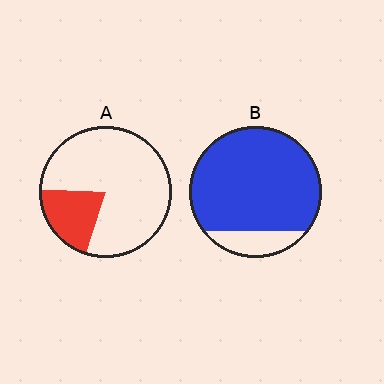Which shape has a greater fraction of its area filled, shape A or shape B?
Shape B.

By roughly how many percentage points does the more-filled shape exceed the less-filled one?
By roughly 65 percentage points (B over A).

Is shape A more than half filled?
No.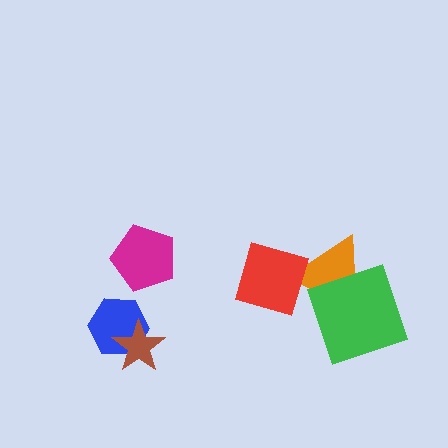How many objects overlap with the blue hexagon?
1 object overlaps with the blue hexagon.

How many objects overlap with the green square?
1 object overlaps with the green square.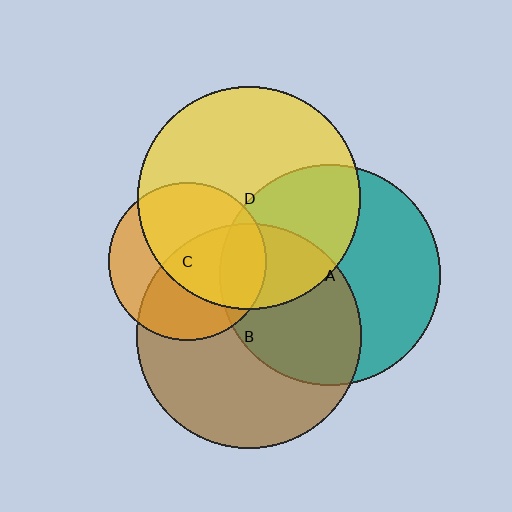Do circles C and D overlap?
Yes.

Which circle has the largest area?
Circle B (brown).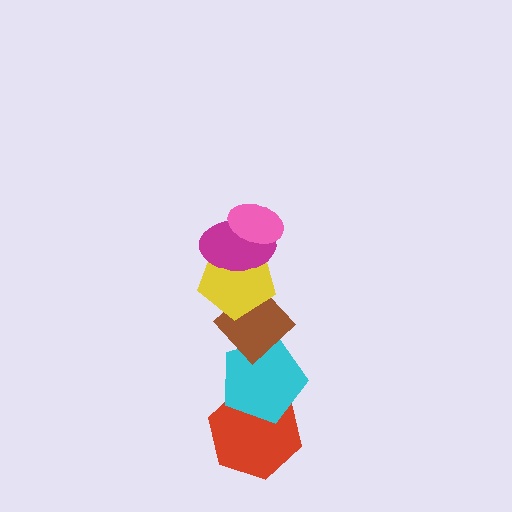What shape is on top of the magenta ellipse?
The pink ellipse is on top of the magenta ellipse.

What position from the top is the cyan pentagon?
The cyan pentagon is 5th from the top.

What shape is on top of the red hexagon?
The cyan pentagon is on top of the red hexagon.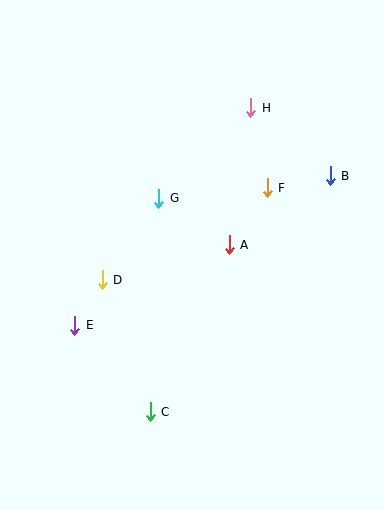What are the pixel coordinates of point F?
Point F is at (267, 188).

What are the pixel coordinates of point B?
Point B is at (330, 176).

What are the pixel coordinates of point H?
Point H is at (251, 108).